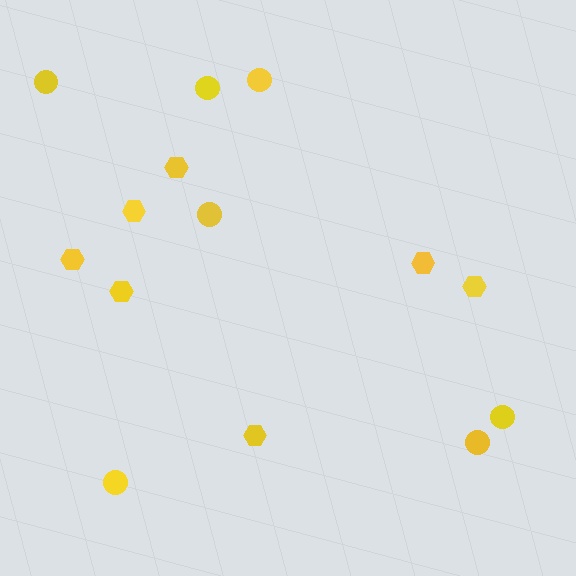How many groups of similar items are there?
There are 2 groups: one group of circles (7) and one group of hexagons (7).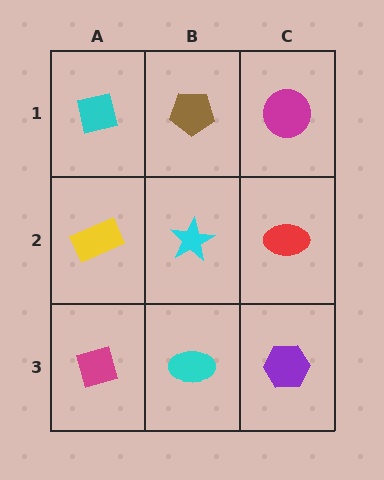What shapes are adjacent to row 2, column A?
A cyan square (row 1, column A), a magenta diamond (row 3, column A), a cyan star (row 2, column B).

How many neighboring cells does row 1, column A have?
2.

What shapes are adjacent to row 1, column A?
A yellow rectangle (row 2, column A), a brown pentagon (row 1, column B).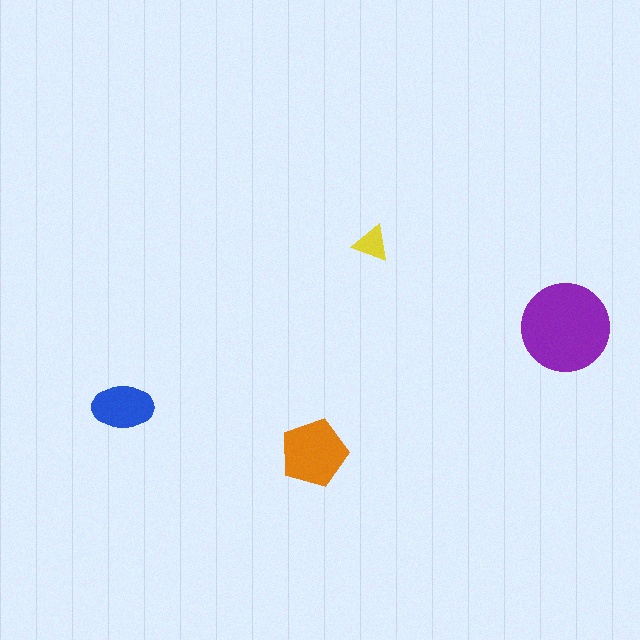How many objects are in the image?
There are 4 objects in the image.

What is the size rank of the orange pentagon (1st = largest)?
2nd.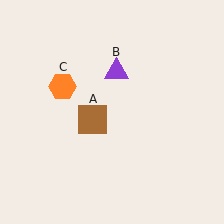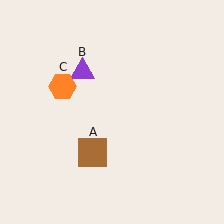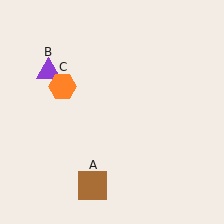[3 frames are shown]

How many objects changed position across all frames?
2 objects changed position: brown square (object A), purple triangle (object B).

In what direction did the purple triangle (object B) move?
The purple triangle (object B) moved left.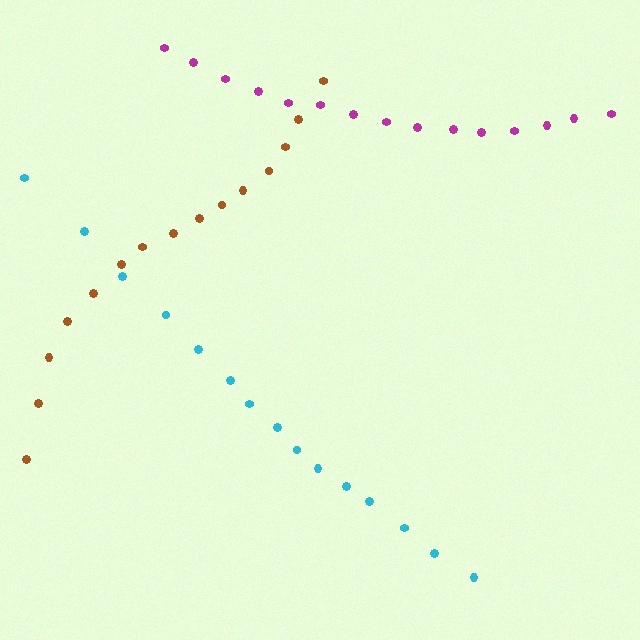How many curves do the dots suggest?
There are 3 distinct paths.